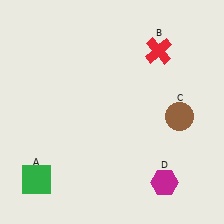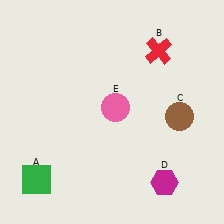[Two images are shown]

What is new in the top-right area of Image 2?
A pink circle (E) was added in the top-right area of Image 2.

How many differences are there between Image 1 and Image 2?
There is 1 difference between the two images.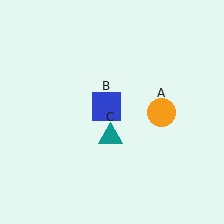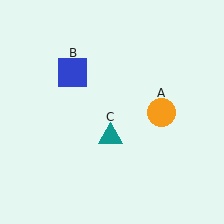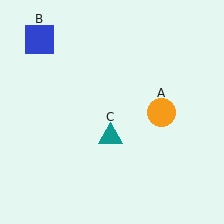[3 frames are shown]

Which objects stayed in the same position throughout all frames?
Orange circle (object A) and teal triangle (object C) remained stationary.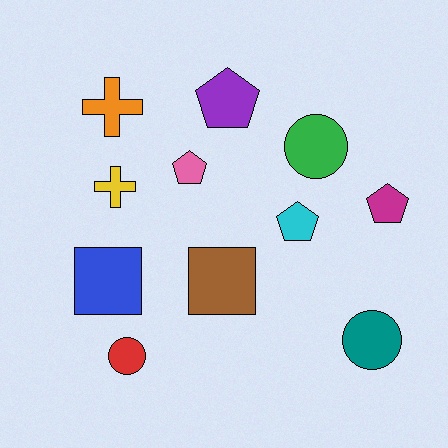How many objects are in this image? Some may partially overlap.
There are 11 objects.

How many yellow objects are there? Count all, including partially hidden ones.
There is 1 yellow object.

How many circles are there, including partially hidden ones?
There are 3 circles.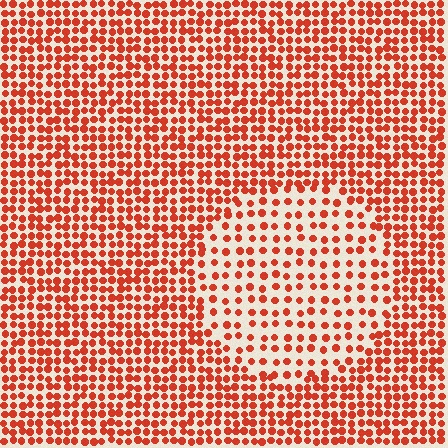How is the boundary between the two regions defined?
The boundary is defined by a change in element density (approximately 1.9x ratio). All elements are the same color, size, and shape.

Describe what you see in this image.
The image contains small red elements arranged at two different densities. A circle-shaped region is visible where the elements are less densely packed than the surrounding area.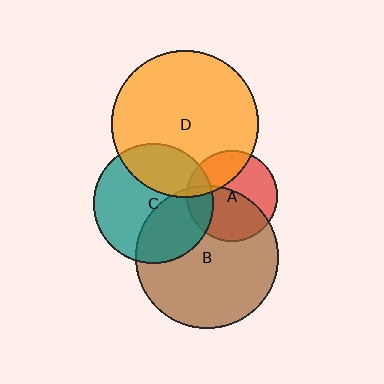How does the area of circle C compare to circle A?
Approximately 1.8 times.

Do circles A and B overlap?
Yes.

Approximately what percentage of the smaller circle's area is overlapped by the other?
Approximately 50%.